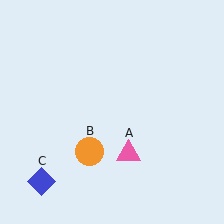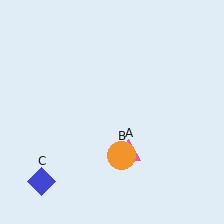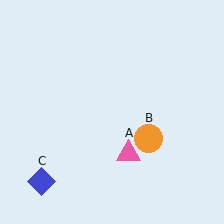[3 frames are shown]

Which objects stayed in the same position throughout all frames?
Pink triangle (object A) and blue diamond (object C) remained stationary.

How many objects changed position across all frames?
1 object changed position: orange circle (object B).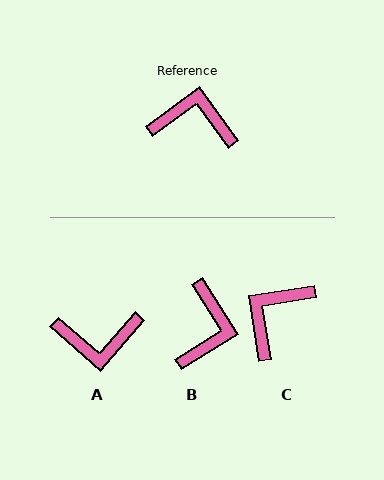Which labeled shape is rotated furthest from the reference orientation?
A, about 167 degrees away.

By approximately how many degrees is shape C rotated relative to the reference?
Approximately 63 degrees counter-clockwise.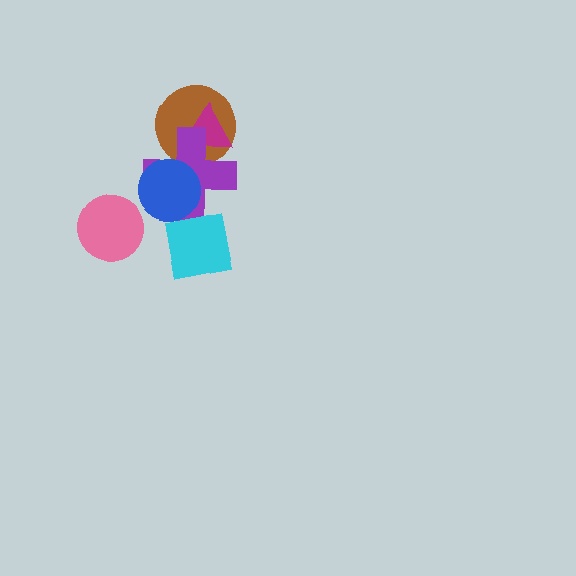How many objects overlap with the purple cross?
3 objects overlap with the purple cross.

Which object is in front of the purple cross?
The blue circle is in front of the purple cross.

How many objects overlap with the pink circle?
0 objects overlap with the pink circle.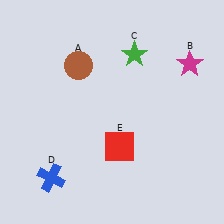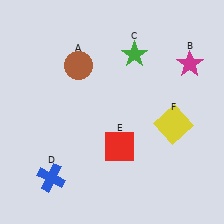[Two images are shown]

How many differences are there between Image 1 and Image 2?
There is 1 difference between the two images.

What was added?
A yellow square (F) was added in Image 2.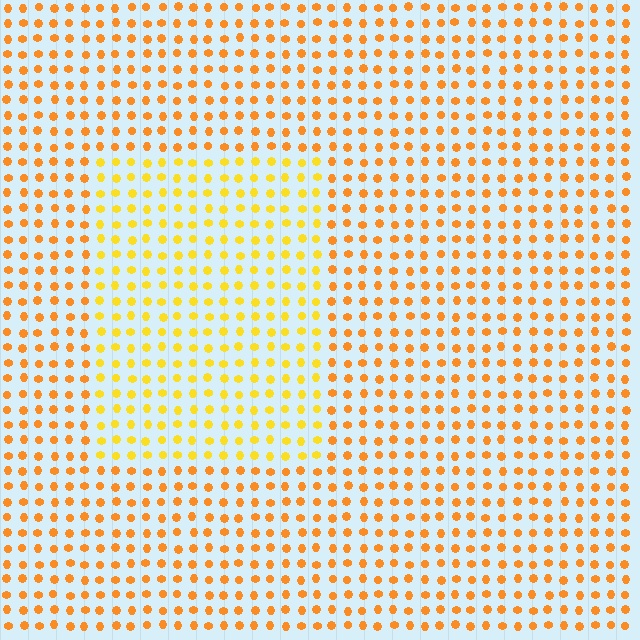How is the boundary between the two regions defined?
The boundary is defined purely by a slight shift in hue (about 23 degrees). Spacing, size, and orientation are identical on both sides.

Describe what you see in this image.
The image is filled with small orange elements in a uniform arrangement. A rectangle-shaped region is visible where the elements are tinted to a slightly different hue, forming a subtle color boundary.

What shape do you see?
I see a rectangle.